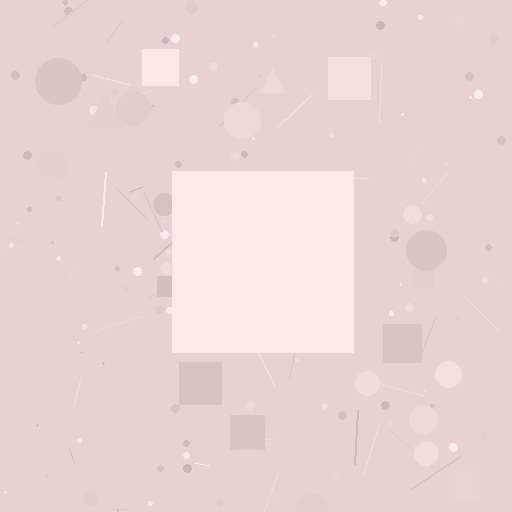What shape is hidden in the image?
A square is hidden in the image.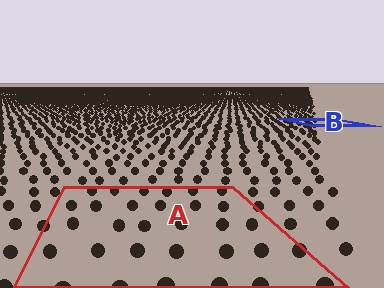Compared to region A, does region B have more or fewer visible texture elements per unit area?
Region B has more texture elements per unit area — they are packed more densely because it is farther away.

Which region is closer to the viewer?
Region A is closer. The texture elements there are larger and more spread out.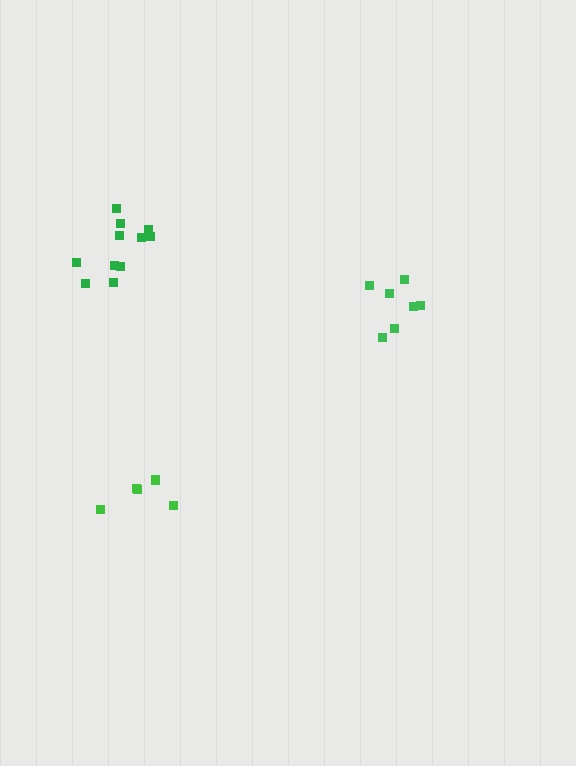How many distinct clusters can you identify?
There are 3 distinct clusters.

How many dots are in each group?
Group 1: 7 dots, Group 2: 5 dots, Group 3: 11 dots (23 total).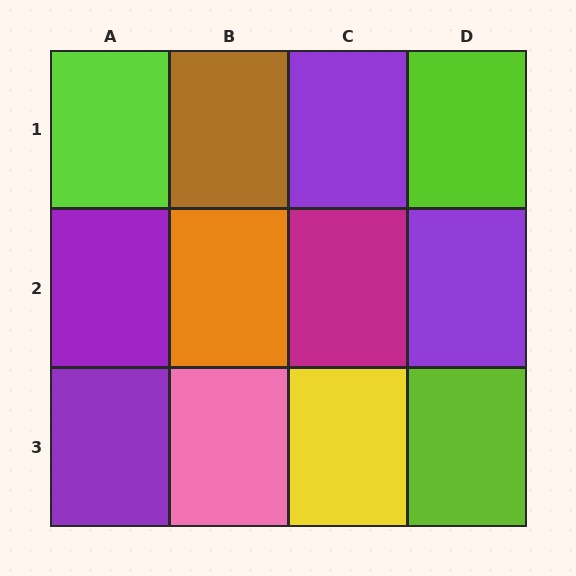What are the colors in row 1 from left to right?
Lime, brown, purple, lime.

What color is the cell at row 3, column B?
Pink.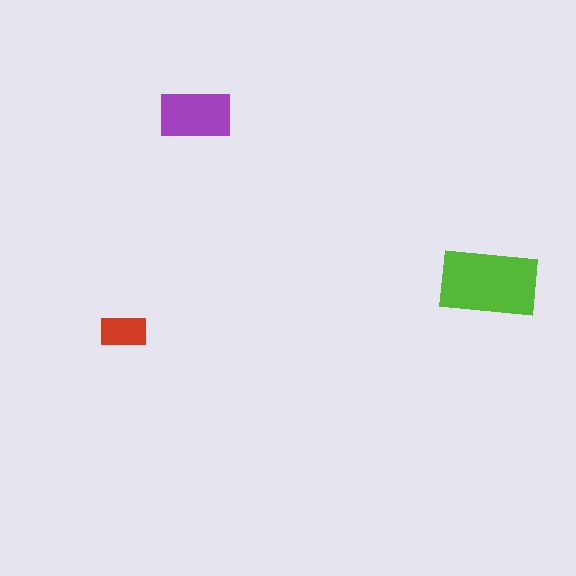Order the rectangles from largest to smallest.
the lime one, the purple one, the red one.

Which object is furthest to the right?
The lime rectangle is rightmost.